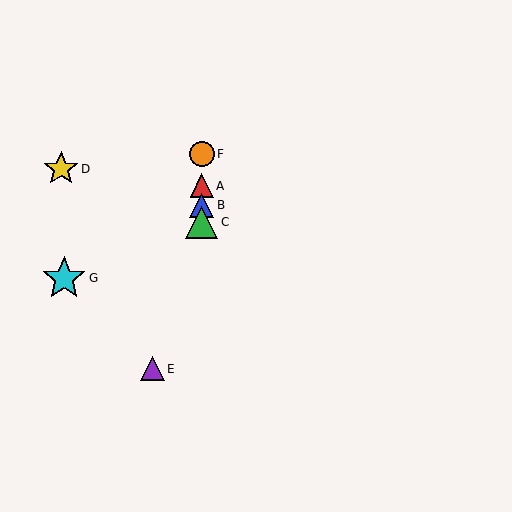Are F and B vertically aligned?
Yes, both are at x≈202.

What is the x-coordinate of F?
Object F is at x≈202.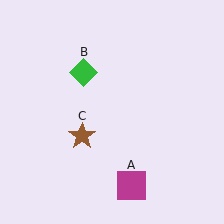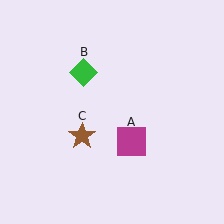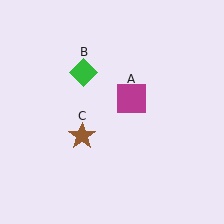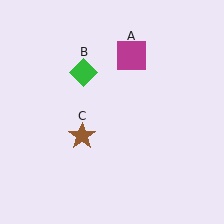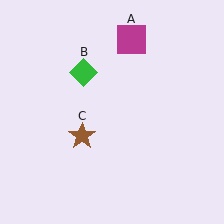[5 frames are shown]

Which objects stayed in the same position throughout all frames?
Green diamond (object B) and brown star (object C) remained stationary.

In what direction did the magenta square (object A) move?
The magenta square (object A) moved up.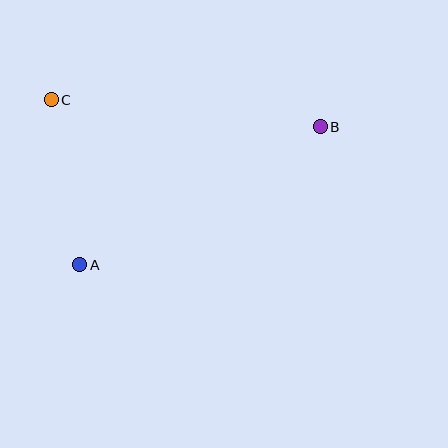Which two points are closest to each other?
Points A and C are closest to each other.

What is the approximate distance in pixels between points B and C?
The distance between B and C is approximately 270 pixels.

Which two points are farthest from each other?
Points A and B are farthest from each other.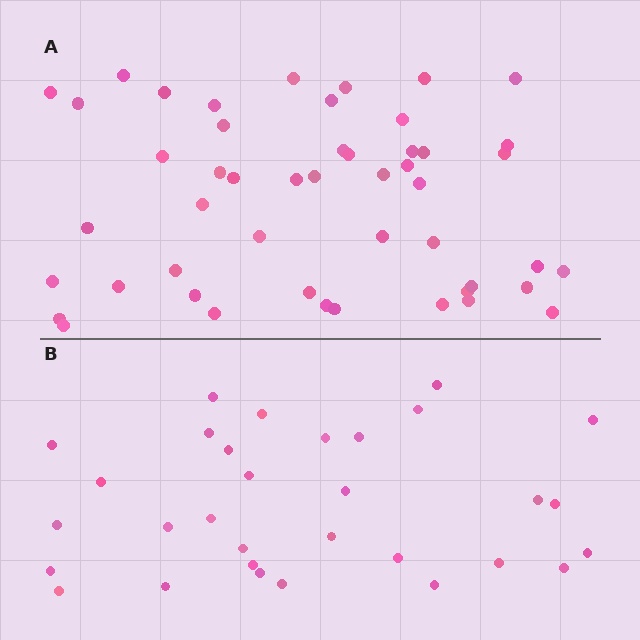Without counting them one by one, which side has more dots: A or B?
Region A (the top region) has more dots.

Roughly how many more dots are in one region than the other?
Region A has approximately 20 more dots than region B.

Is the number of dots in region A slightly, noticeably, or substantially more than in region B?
Region A has substantially more. The ratio is roughly 1.6 to 1.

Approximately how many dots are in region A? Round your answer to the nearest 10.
About 50 dots. (The exact count is 49, which rounds to 50.)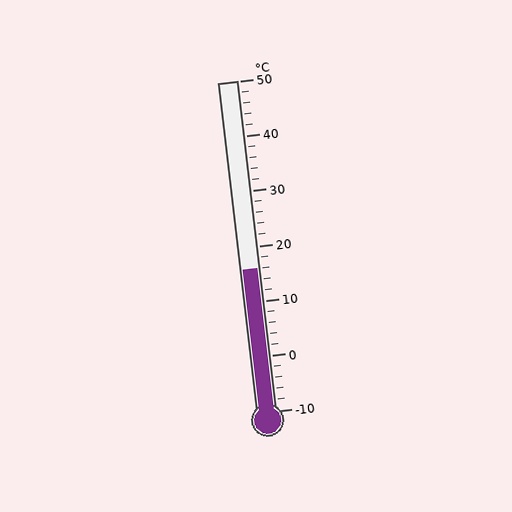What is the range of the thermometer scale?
The thermometer scale ranges from -10°C to 50°C.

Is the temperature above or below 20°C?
The temperature is below 20°C.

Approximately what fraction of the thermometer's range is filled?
The thermometer is filled to approximately 45% of its range.